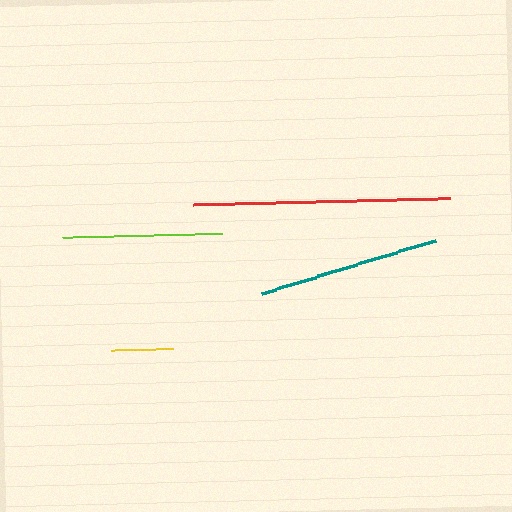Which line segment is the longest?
The red line is the longest at approximately 257 pixels.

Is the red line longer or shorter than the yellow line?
The red line is longer than the yellow line.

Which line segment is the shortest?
The yellow line is the shortest at approximately 63 pixels.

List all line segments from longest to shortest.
From longest to shortest: red, teal, lime, yellow.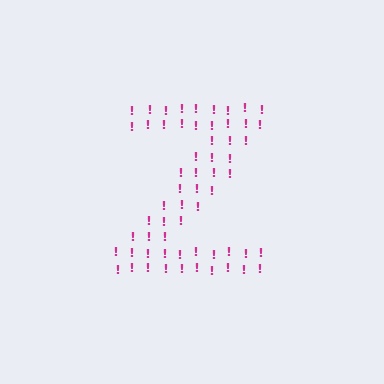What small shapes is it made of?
It is made of small exclamation marks.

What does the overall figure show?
The overall figure shows the letter Z.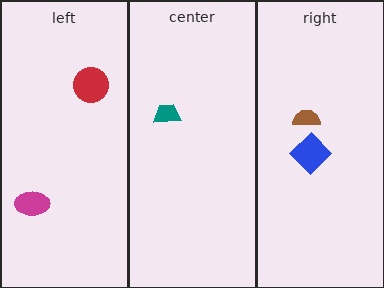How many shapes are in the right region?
2.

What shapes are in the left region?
The magenta ellipse, the red circle.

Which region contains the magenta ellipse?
The left region.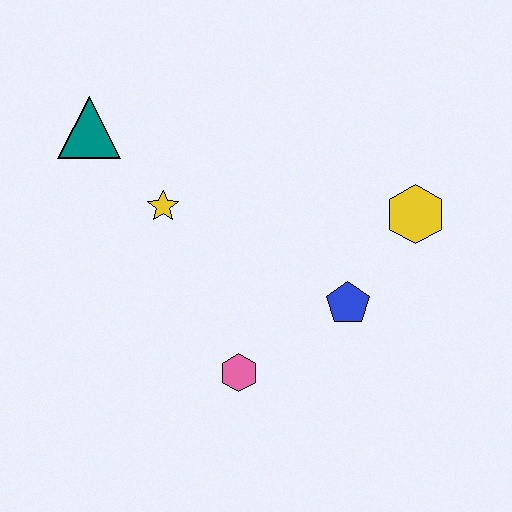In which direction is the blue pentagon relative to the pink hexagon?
The blue pentagon is to the right of the pink hexagon.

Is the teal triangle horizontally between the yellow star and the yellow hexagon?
No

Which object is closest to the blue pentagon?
The yellow hexagon is closest to the blue pentagon.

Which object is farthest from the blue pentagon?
The teal triangle is farthest from the blue pentagon.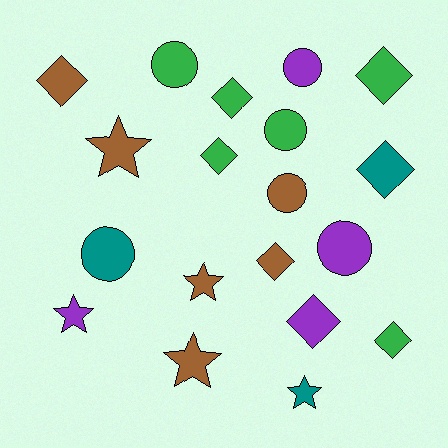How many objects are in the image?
There are 19 objects.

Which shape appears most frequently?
Diamond, with 8 objects.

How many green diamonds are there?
There are 4 green diamonds.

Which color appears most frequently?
Brown, with 6 objects.